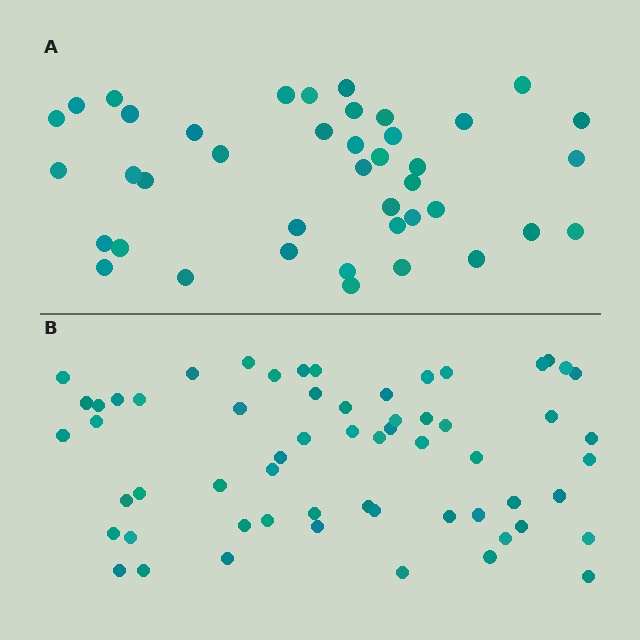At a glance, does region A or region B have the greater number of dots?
Region B (the bottom region) has more dots.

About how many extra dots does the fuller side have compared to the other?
Region B has approximately 20 more dots than region A.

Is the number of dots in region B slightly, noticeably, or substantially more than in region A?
Region B has substantially more. The ratio is roughly 1.5 to 1.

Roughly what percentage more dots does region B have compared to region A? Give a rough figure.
About 45% more.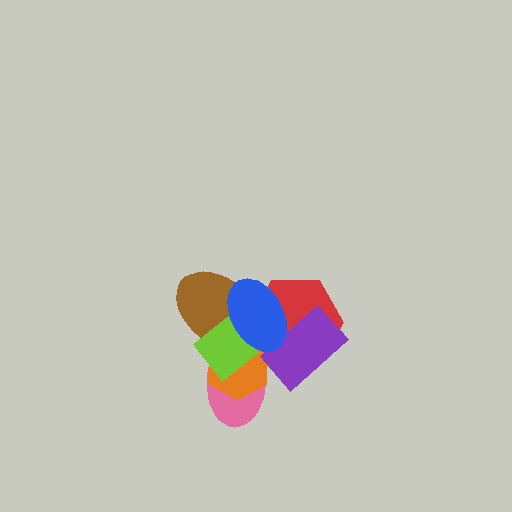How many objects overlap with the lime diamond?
4 objects overlap with the lime diamond.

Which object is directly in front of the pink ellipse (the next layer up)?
The orange hexagon is directly in front of the pink ellipse.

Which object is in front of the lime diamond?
The blue ellipse is in front of the lime diamond.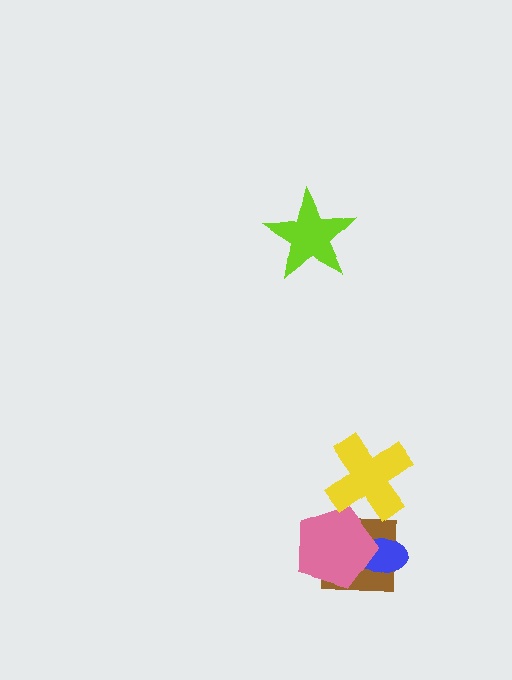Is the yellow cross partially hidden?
No, no other shape covers it.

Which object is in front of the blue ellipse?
The pink pentagon is in front of the blue ellipse.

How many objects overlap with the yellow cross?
1 object overlaps with the yellow cross.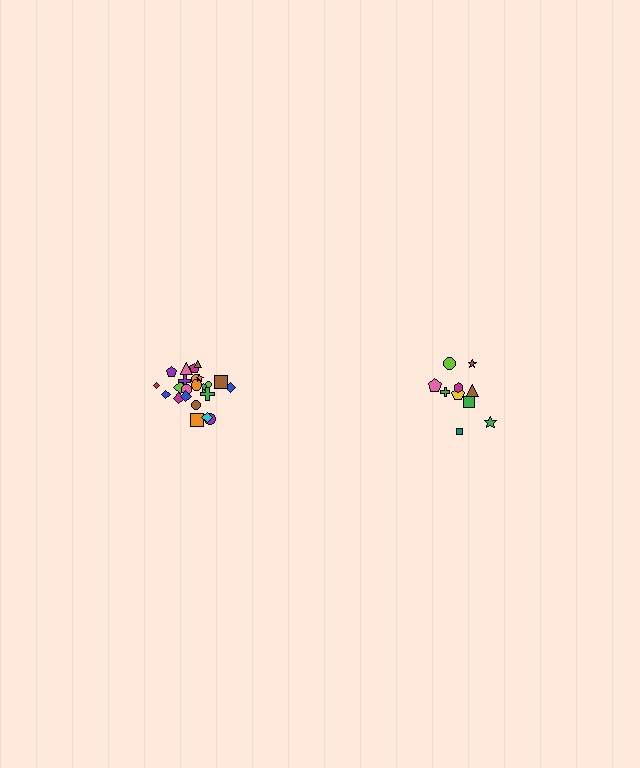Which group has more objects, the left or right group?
The left group.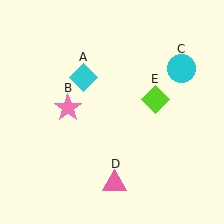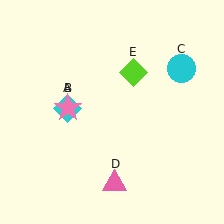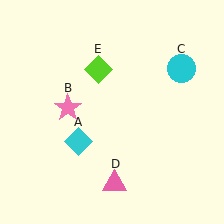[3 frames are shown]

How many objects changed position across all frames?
2 objects changed position: cyan diamond (object A), lime diamond (object E).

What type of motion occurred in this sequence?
The cyan diamond (object A), lime diamond (object E) rotated counterclockwise around the center of the scene.